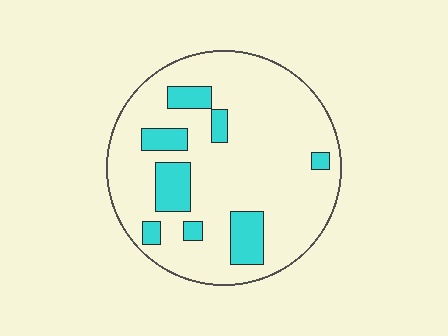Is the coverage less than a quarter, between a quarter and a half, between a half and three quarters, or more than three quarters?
Less than a quarter.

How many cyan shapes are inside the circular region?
8.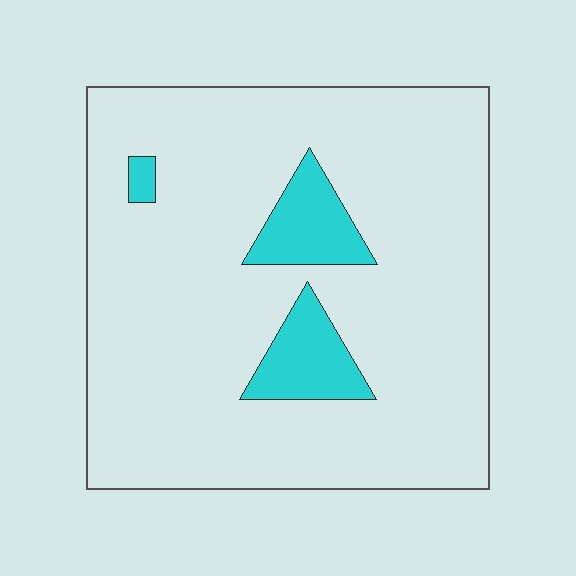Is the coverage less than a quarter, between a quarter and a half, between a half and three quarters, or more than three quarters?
Less than a quarter.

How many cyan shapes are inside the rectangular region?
3.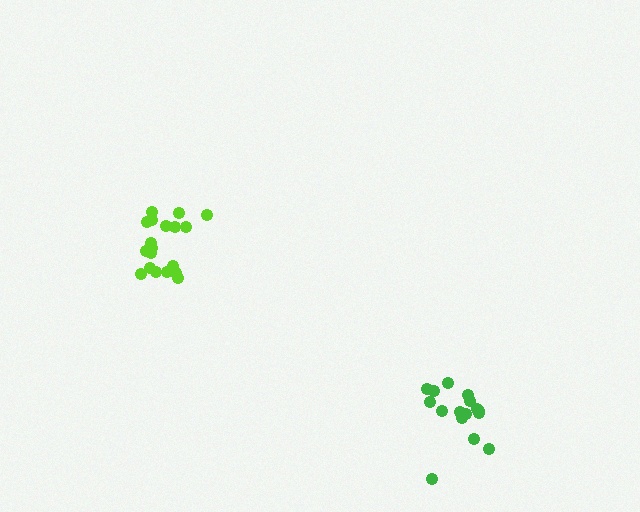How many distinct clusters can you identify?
There are 2 distinct clusters.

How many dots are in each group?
Group 1: 19 dots, Group 2: 16 dots (35 total).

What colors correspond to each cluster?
The clusters are colored: lime, green.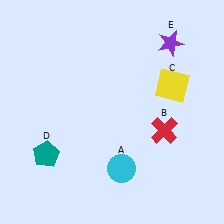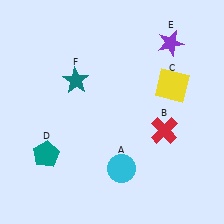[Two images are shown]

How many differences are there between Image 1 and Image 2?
There is 1 difference between the two images.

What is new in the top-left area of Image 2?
A teal star (F) was added in the top-left area of Image 2.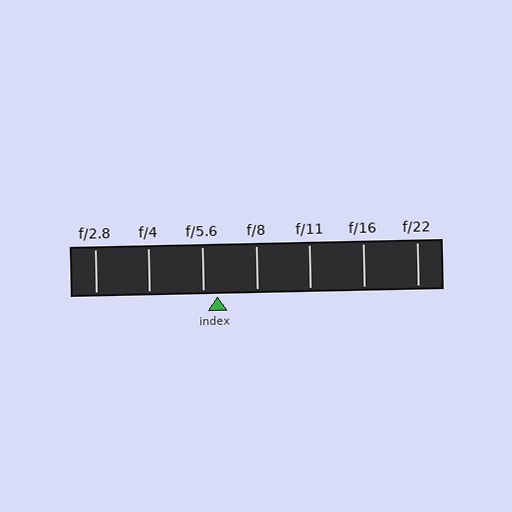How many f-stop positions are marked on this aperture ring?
There are 7 f-stop positions marked.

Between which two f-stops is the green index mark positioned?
The index mark is between f/5.6 and f/8.